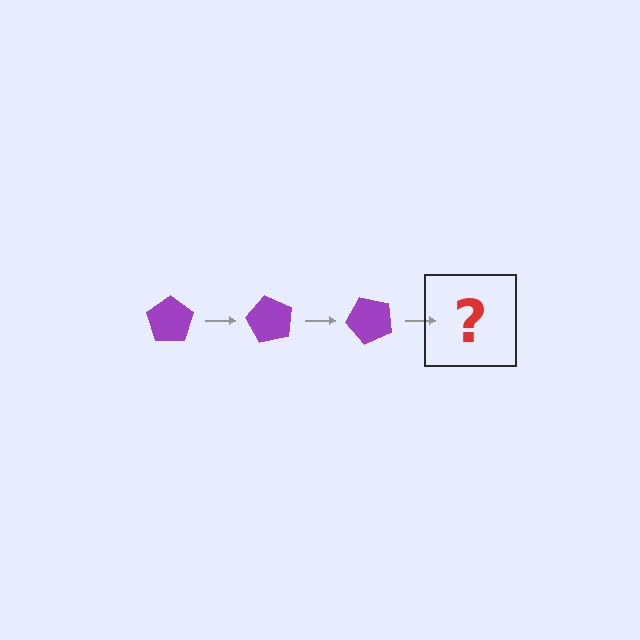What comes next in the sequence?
The next element should be a purple pentagon rotated 180 degrees.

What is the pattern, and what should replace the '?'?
The pattern is that the pentagon rotates 60 degrees each step. The '?' should be a purple pentagon rotated 180 degrees.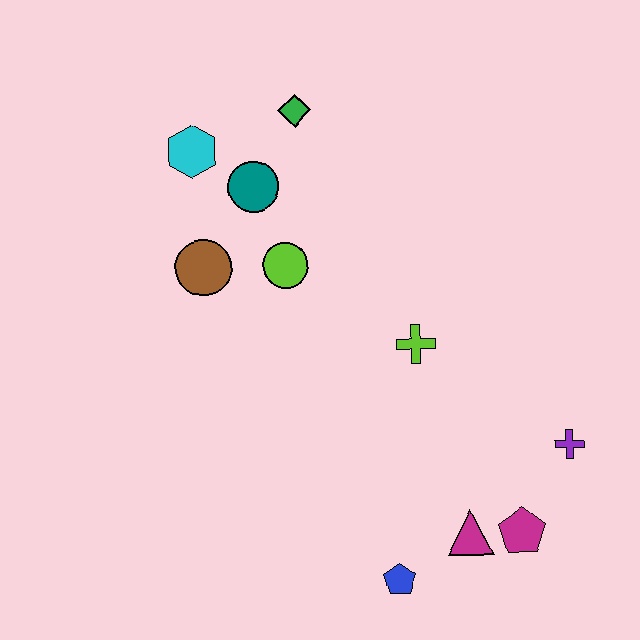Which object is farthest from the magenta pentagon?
The cyan hexagon is farthest from the magenta pentagon.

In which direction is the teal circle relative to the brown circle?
The teal circle is above the brown circle.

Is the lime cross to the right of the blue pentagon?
Yes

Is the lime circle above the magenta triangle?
Yes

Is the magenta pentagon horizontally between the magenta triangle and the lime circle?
No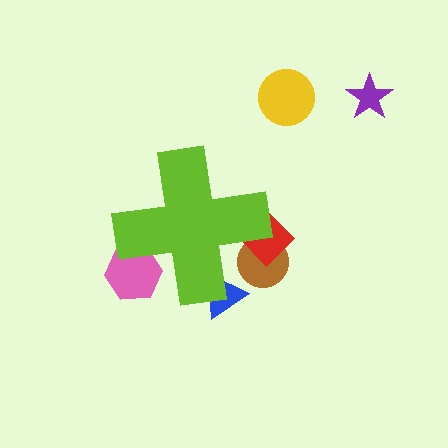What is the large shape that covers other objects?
A lime cross.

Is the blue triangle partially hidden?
Yes, the blue triangle is partially hidden behind the lime cross.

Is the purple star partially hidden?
No, the purple star is fully visible.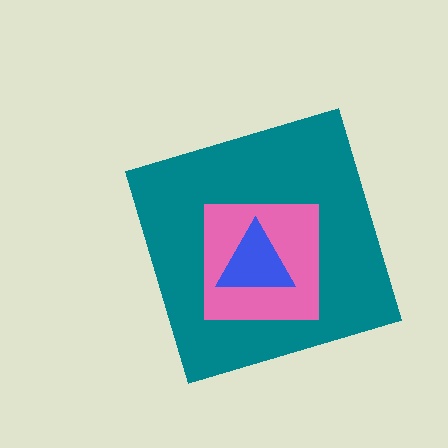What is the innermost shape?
The blue triangle.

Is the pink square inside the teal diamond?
Yes.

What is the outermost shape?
The teal diamond.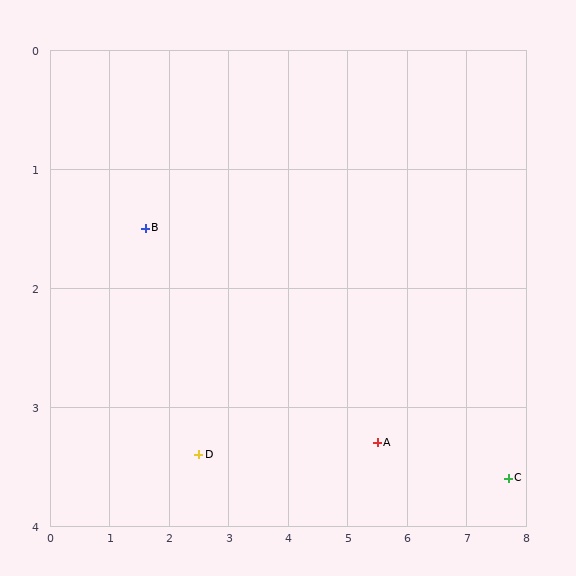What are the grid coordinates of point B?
Point B is at approximately (1.6, 1.5).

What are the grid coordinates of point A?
Point A is at approximately (5.5, 3.3).